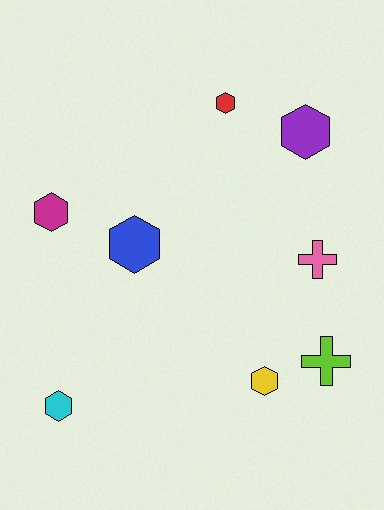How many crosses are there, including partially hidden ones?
There are 2 crosses.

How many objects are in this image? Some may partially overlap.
There are 8 objects.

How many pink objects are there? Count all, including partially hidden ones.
There is 1 pink object.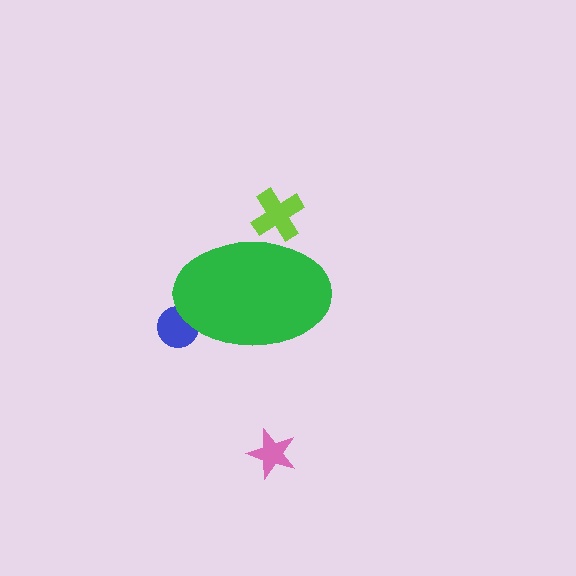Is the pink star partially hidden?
No, the pink star is fully visible.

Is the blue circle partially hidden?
Yes, the blue circle is partially hidden behind the green ellipse.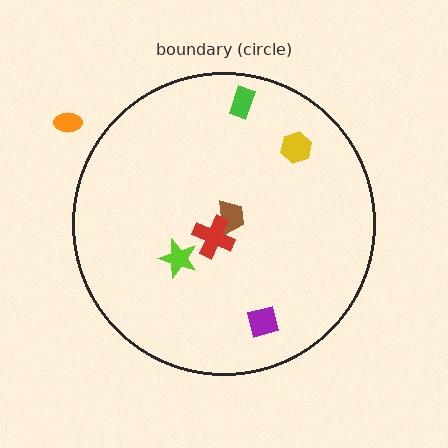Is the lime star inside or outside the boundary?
Inside.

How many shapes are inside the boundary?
6 inside, 1 outside.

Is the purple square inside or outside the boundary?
Inside.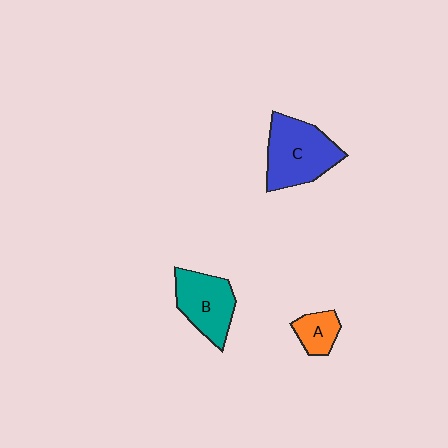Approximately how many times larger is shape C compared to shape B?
Approximately 1.3 times.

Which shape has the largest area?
Shape C (blue).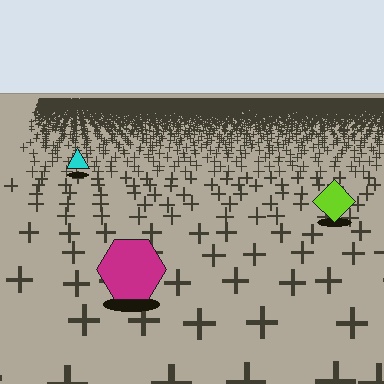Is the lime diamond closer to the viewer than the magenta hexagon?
No. The magenta hexagon is closer — you can tell from the texture gradient: the ground texture is coarser near it.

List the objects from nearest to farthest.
From nearest to farthest: the magenta hexagon, the lime diamond, the cyan triangle.